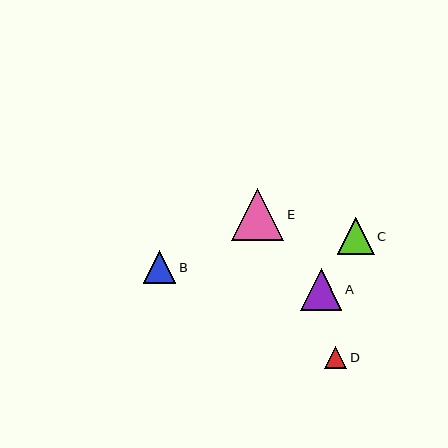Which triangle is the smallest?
Triangle D is the smallest with a size of approximately 22 pixels.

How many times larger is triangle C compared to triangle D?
Triangle C is approximately 1.7 times the size of triangle D.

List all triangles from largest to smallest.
From largest to smallest: E, A, C, B, D.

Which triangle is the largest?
Triangle E is the largest with a size of approximately 53 pixels.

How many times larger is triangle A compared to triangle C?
Triangle A is approximately 1.1 times the size of triangle C.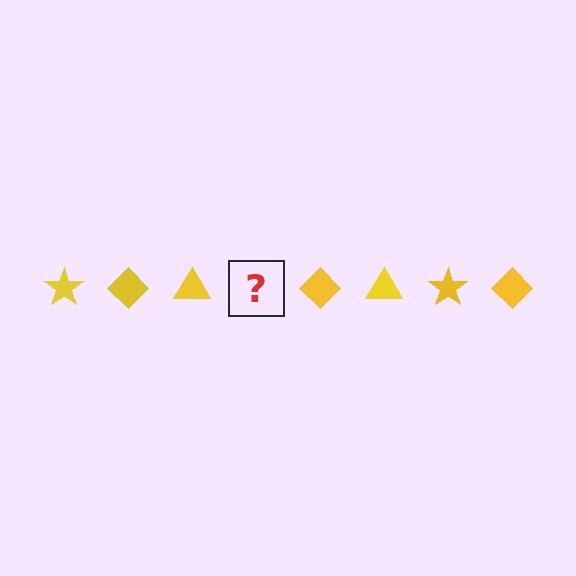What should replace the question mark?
The question mark should be replaced with a yellow star.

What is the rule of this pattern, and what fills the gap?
The rule is that the pattern cycles through star, diamond, triangle shapes in yellow. The gap should be filled with a yellow star.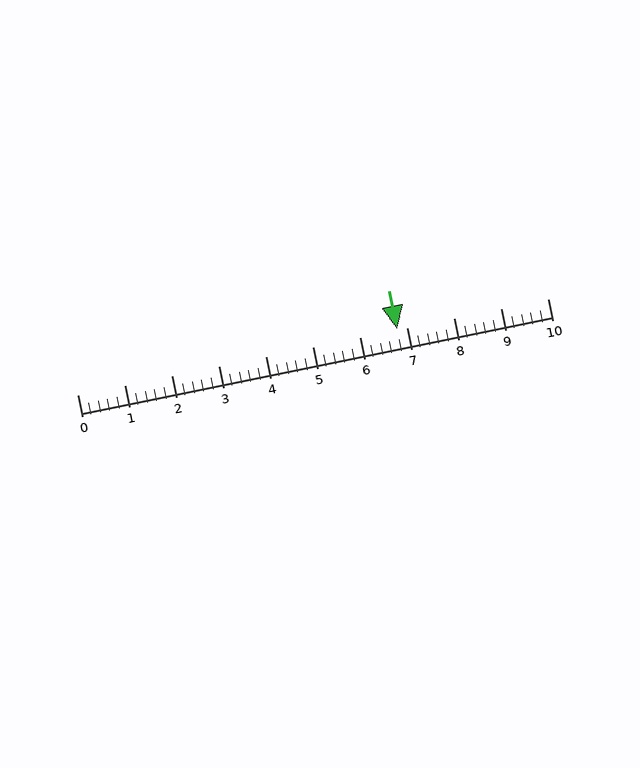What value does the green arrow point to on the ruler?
The green arrow points to approximately 6.8.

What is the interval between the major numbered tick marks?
The major tick marks are spaced 1 units apart.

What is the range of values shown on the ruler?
The ruler shows values from 0 to 10.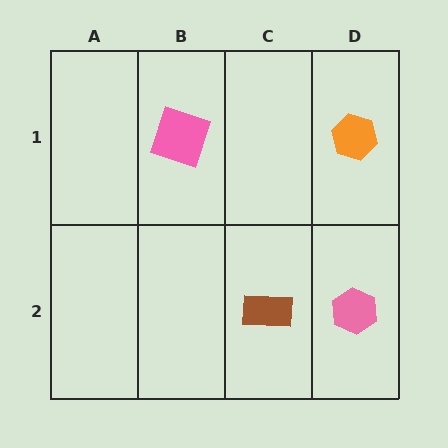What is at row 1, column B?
A pink square.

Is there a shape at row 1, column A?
No, that cell is empty.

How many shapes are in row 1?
2 shapes.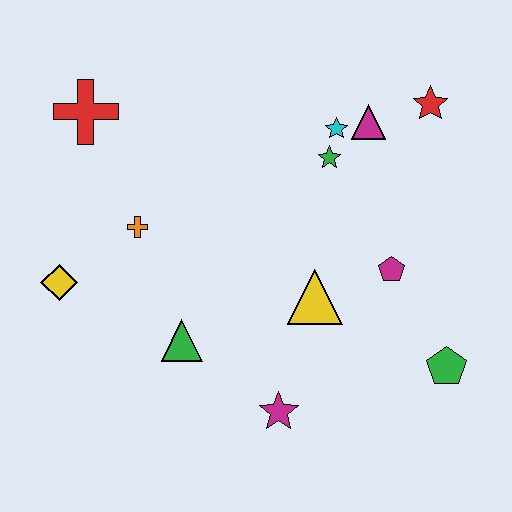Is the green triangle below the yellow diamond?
Yes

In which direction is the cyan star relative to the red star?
The cyan star is to the left of the red star.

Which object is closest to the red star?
The magenta triangle is closest to the red star.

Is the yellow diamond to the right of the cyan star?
No